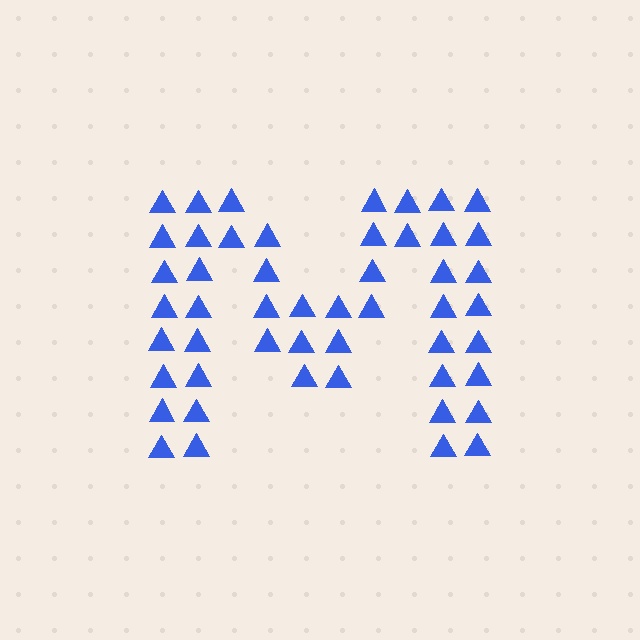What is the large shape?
The large shape is the letter M.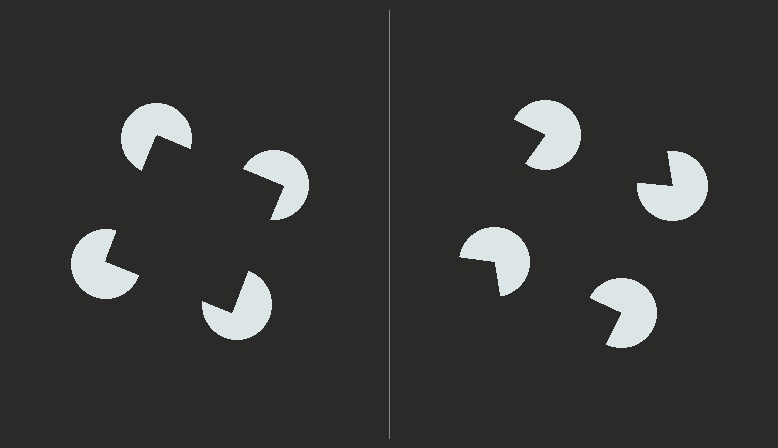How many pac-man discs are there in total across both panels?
8 — 4 on each side.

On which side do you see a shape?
An illusory square appears on the left side. On the right side the wedge cuts are rotated, so no coherent shape forms.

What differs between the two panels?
The pac-man discs are positioned identically on both sides; only the wedge orientations differ. On the left they align to a square; on the right they are misaligned.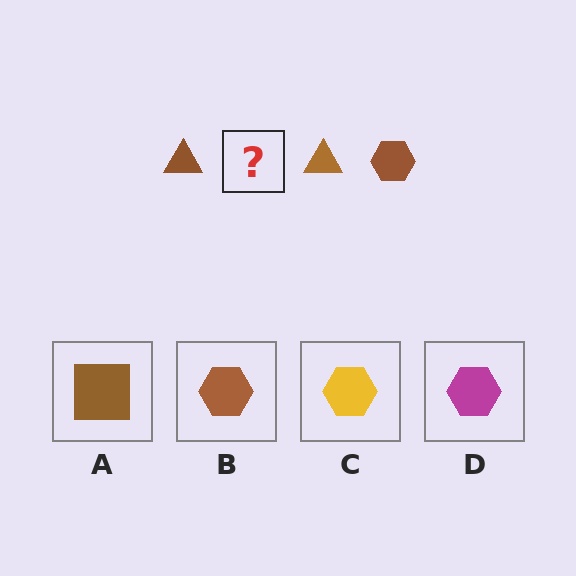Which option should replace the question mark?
Option B.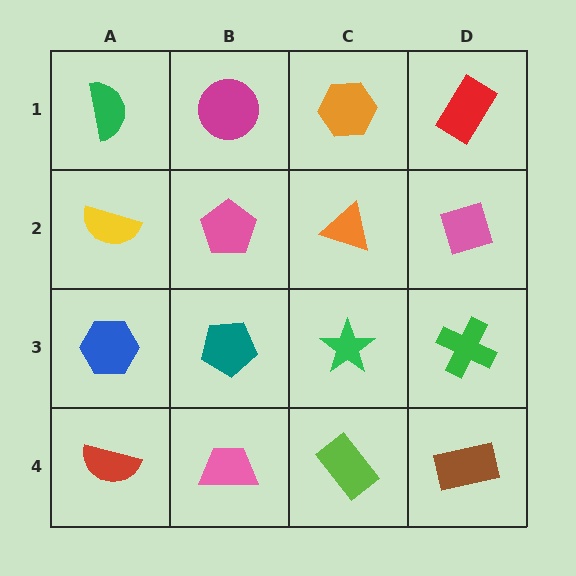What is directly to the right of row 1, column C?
A red rectangle.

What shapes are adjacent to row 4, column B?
A teal pentagon (row 3, column B), a red semicircle (row 4, column A), a lime rectangle (row 4, column C).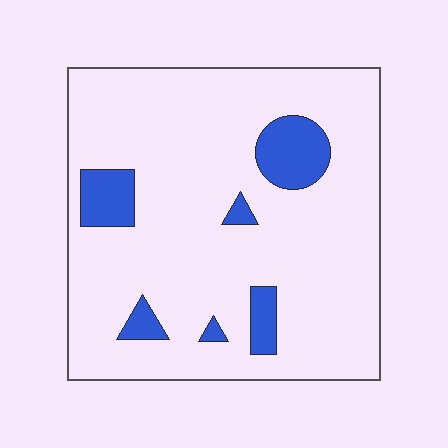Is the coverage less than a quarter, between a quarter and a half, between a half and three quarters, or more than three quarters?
Less than a quarter.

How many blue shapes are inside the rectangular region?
6.